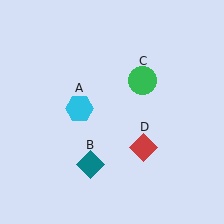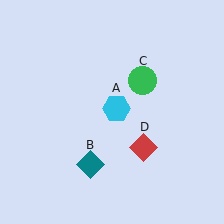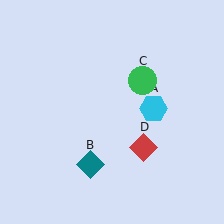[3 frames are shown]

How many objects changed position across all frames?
1 object changed position: cyan hexagon (object A).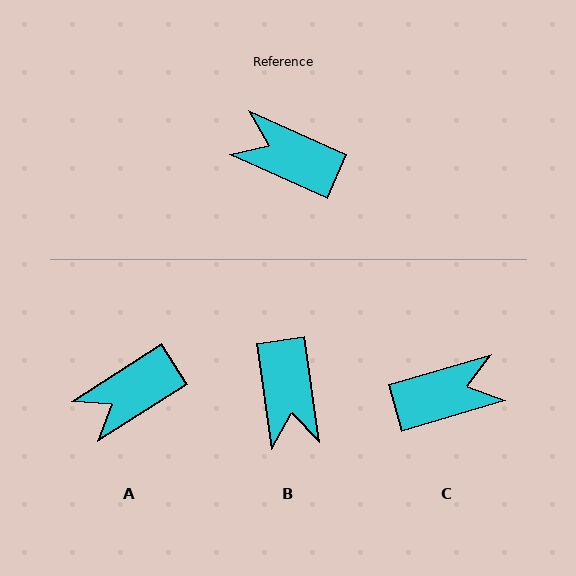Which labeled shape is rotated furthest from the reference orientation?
C, about 139 degrees away.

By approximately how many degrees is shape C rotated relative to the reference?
Approximately 139 degrees clockwise.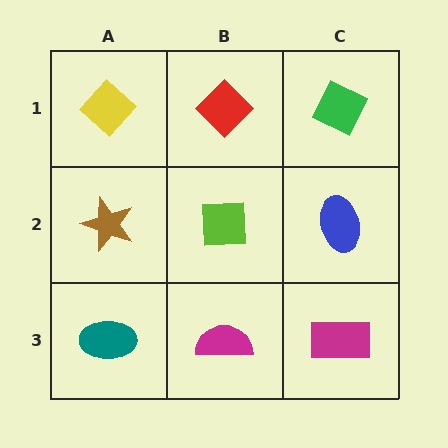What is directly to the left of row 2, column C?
A lime square.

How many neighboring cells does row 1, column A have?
2.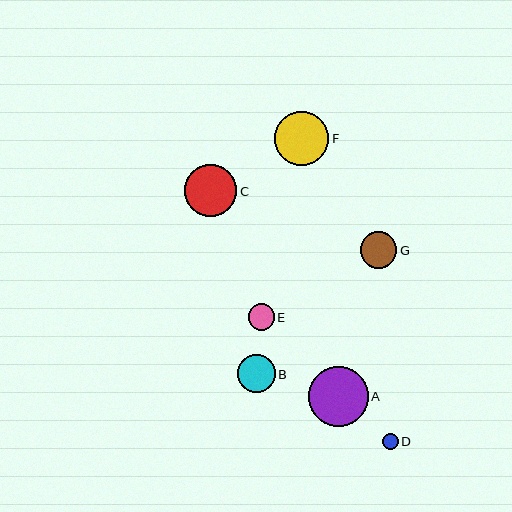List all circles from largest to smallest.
From largest to smallest: A, F, C, B, G, E, D.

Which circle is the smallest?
Circle D is the smallest with a size of approximately 15 pixels.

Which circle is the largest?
Circle A is the largest with a size of approximately 60 pixels.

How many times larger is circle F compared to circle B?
Circle F is approximately 1.5 times the size of circle B.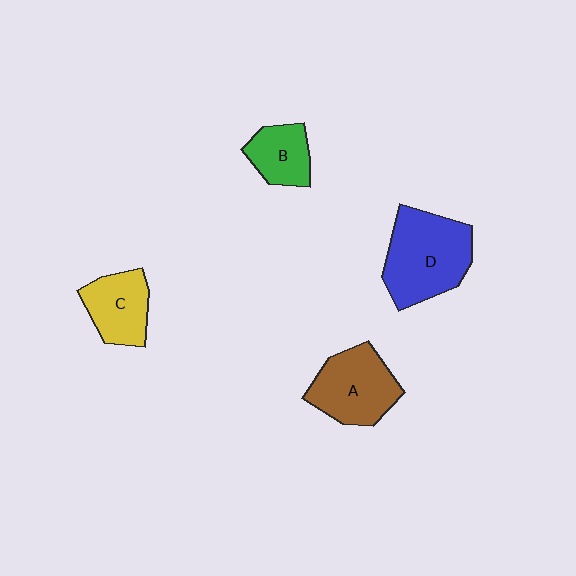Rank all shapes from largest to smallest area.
From largest to smallest: D (blue), A (brown), C (yellow), B (green).